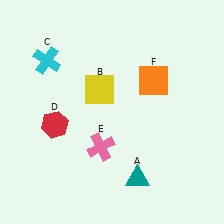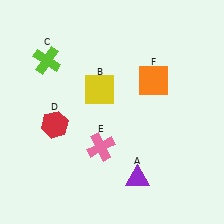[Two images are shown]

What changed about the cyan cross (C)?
In Image 1, C is cyan. In Image 2, it changed to lime.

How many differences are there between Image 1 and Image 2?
There are 2 differences between the two images.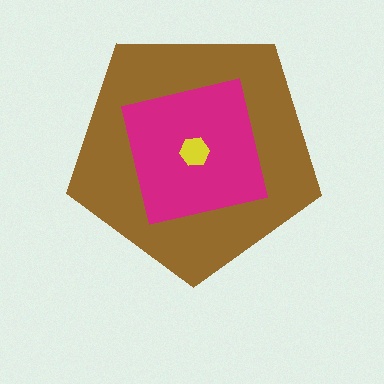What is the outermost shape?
The brown pentagon.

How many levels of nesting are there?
3.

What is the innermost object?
The yellow hexagon.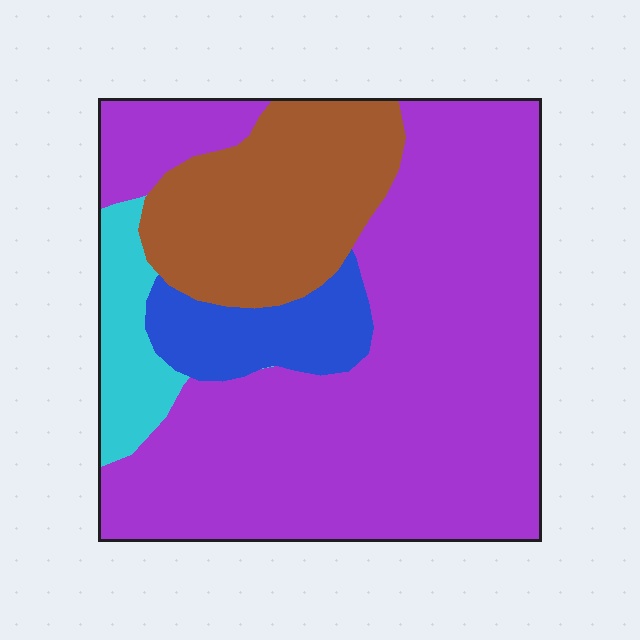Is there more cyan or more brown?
Brown.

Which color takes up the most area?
Purple, at roughly 65%.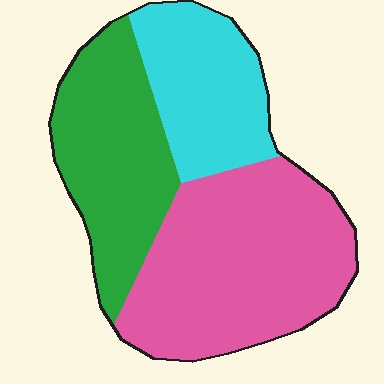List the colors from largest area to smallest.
From largest to smallest: pink, green, cyan.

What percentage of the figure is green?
Green takes up about one third (1/3) of the figure.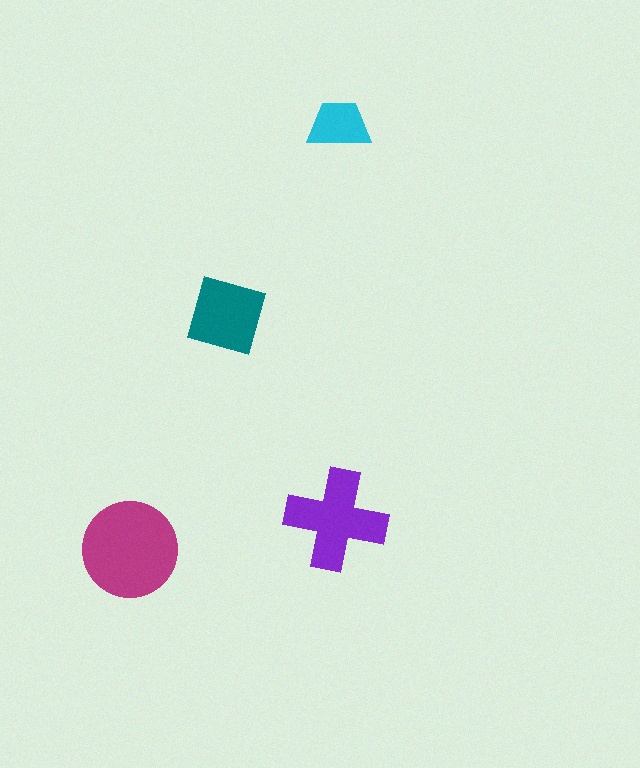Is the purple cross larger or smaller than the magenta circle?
Smaller.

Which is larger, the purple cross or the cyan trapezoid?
The purple cross.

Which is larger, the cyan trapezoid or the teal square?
The teal square.